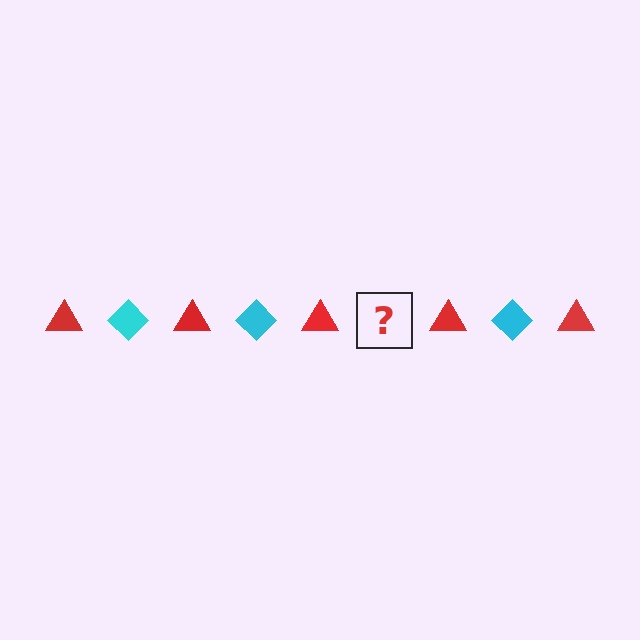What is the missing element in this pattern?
The missing element is a cyan diamond.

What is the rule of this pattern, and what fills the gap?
The rule is that the pattern alternates between red triangle and cyan diamond. The gap should be filled with a cyan diamond.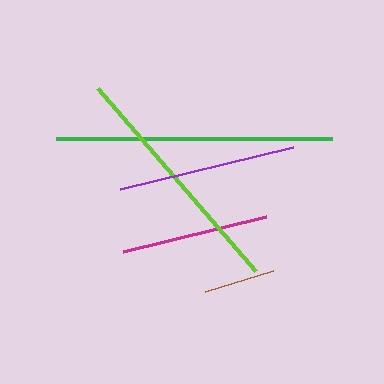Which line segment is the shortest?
The brown line is the shortest at approximately 72 pixels.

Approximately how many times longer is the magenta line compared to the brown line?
The magenta line is approximately 2.1 times the length of the brown line.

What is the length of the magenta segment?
The magenta segment is approximately 147 pixels long.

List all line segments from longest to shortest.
From longest to shortest: green, lime, purple, magenta, brown.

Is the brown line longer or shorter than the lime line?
The lime line is longer than the brown line.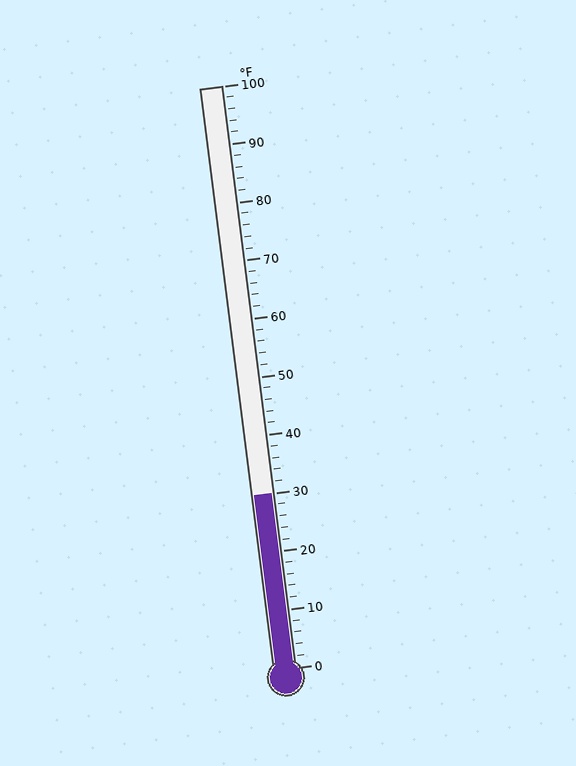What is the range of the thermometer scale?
The thermometer scale ranges from 0°F to 100°F.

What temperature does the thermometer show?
The thermometer shows approximately 30°F.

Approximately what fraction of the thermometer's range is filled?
The thermometer is filled to approximately 30% of its range.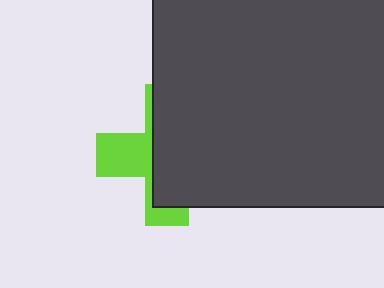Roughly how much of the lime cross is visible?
A small part of it is visible (roughly 35%).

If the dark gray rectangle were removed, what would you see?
You would see the complete lime cross.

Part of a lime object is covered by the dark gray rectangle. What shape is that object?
It is a cross.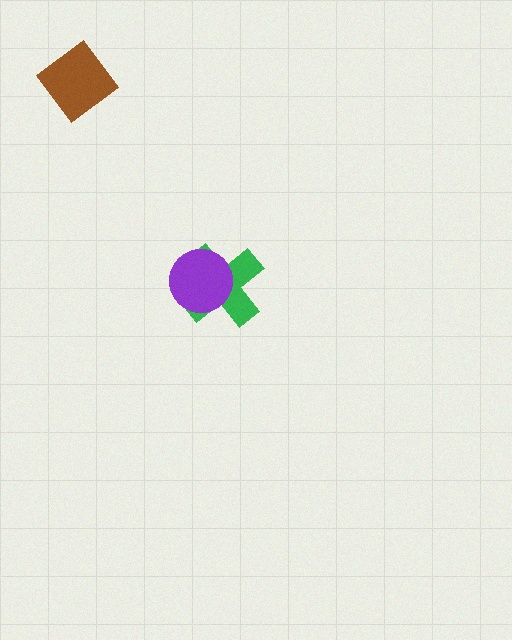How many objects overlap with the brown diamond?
0 objects overlap with the brown diamond.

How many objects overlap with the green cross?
1 object overlaps with the green cross.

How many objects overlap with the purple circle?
1 object overlaps with the purple circle.